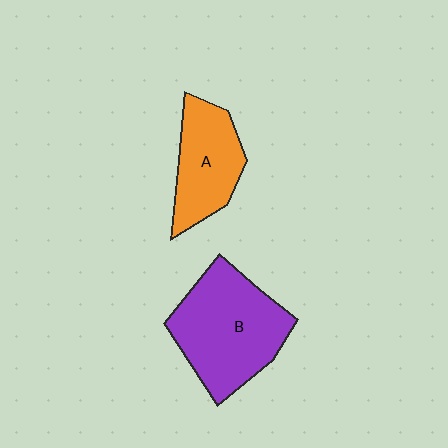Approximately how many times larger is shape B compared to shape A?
Approximately 1.5 times.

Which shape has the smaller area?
Shape A (orange).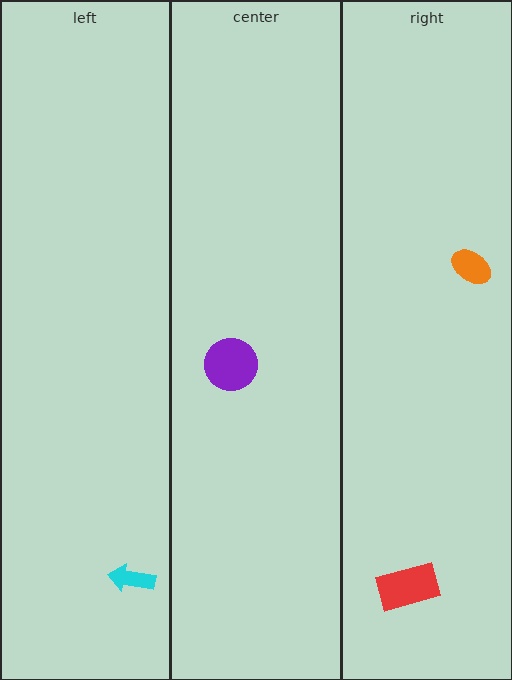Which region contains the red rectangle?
The right region.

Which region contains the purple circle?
The center region.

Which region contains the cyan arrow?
The left region.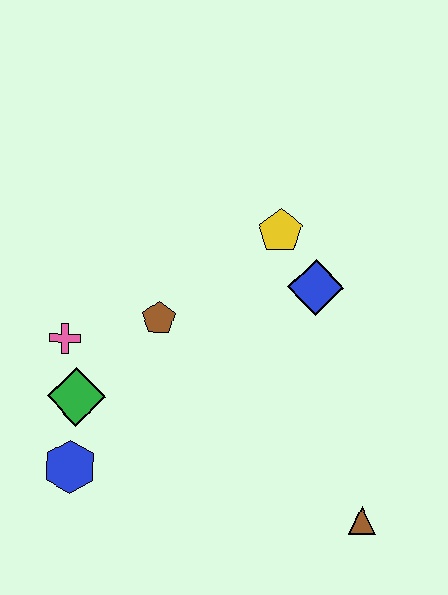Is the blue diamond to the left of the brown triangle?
Yes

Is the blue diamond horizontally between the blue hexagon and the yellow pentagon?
No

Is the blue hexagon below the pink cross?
Yes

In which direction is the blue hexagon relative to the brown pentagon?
The blue hexagon is below the brown pentagon.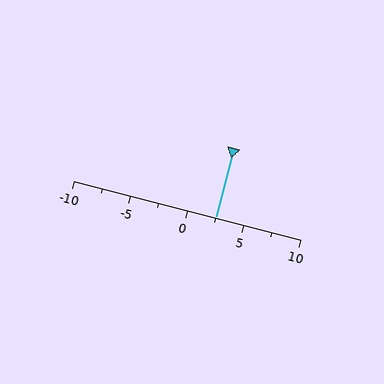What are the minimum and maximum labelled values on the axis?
The axis runs from -10 to 10.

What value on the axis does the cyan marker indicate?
The marker indicates approximately 2.5.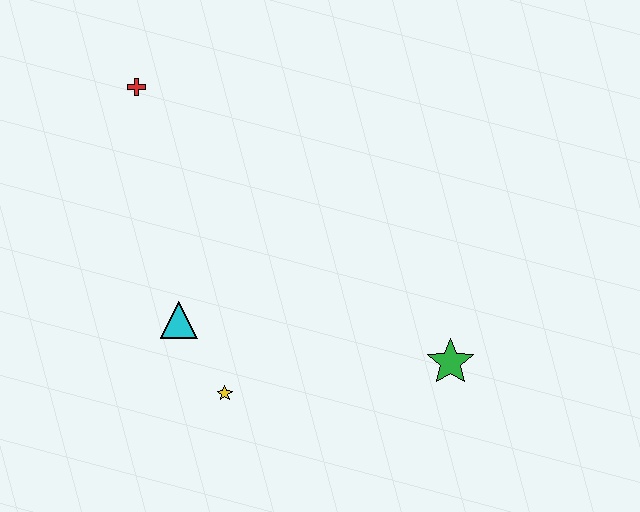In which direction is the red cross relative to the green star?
The red cross is to the left of the green star.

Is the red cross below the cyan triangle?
No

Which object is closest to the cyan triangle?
The yellow star is closest to the cyan triangle.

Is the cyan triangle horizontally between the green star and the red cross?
Yes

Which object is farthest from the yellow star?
The red cross is farthest from the yellow star.